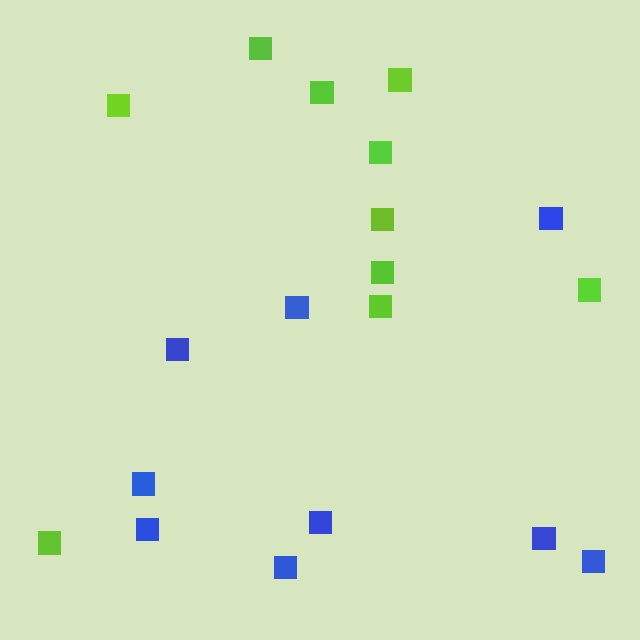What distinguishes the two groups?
There are 2 groups: one group of lime squares (10) and one group of blue squares (9).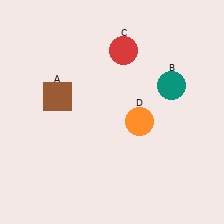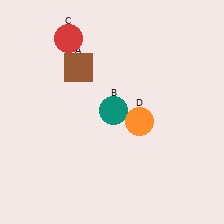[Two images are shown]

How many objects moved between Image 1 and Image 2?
3 objects moved between the two images.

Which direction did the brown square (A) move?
The brown square (A) moved up.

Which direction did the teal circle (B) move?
The teal circle (B) moved left.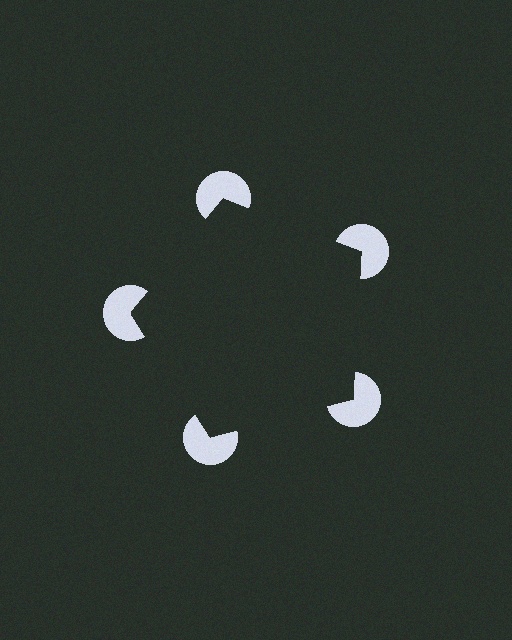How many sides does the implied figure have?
5 sides.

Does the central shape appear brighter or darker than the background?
It typically appears slightly darker than the background, even though no actual brightness change is drawn.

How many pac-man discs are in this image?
There are 5 — one at each vertex of the illusory pentagon.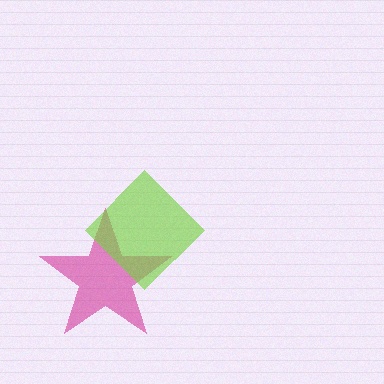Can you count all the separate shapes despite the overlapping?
Yes, there are 2 separate shapes.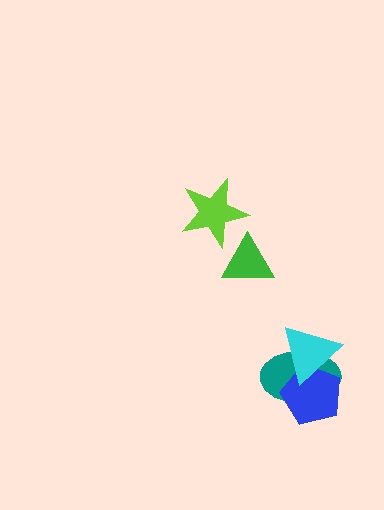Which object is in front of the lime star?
The green triangle is in front of the lime star.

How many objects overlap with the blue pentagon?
2 objects overlap with the blue pentagon.